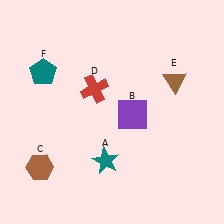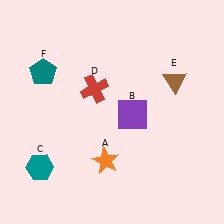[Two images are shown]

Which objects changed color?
A changed from teal to orange. C changed from brown to teal.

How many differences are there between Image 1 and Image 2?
There are 2 differences between the two images.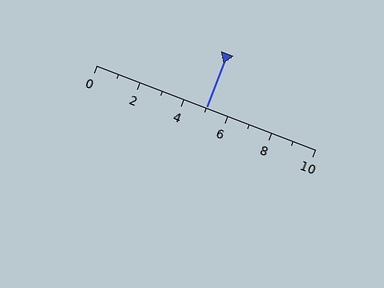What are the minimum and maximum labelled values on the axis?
The axis runs from 0 to 10.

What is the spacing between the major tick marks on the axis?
The major ticks are spaced 2 apart.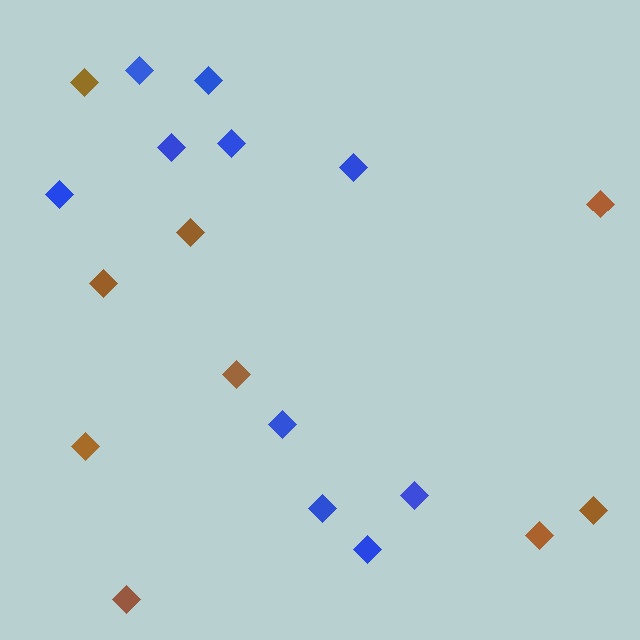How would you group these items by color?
There are 2 groups: one group of blue diamonds (10) and one group of brown diamonds (9).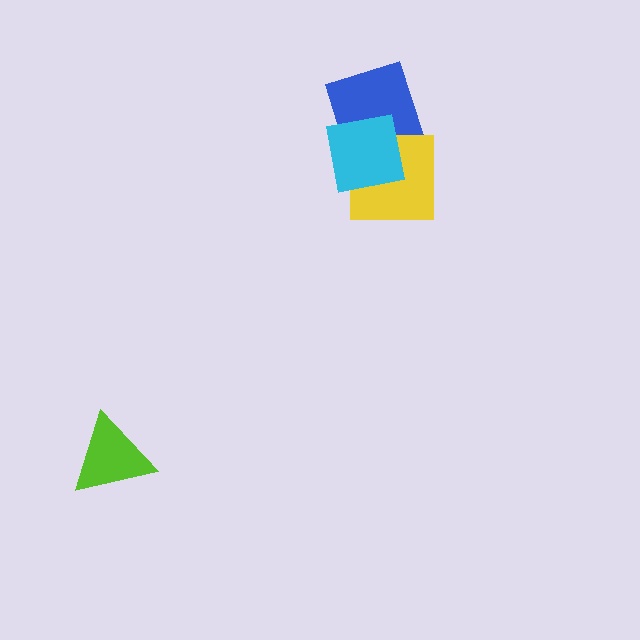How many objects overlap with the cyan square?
2 objects overlap with the cyan square.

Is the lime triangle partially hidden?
No, no other shape covers it.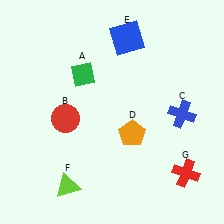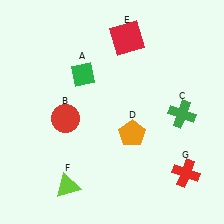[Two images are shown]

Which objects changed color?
C changed from blue to green. E changed from blue to red.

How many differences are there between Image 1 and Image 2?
There are 2 differences between the two images.